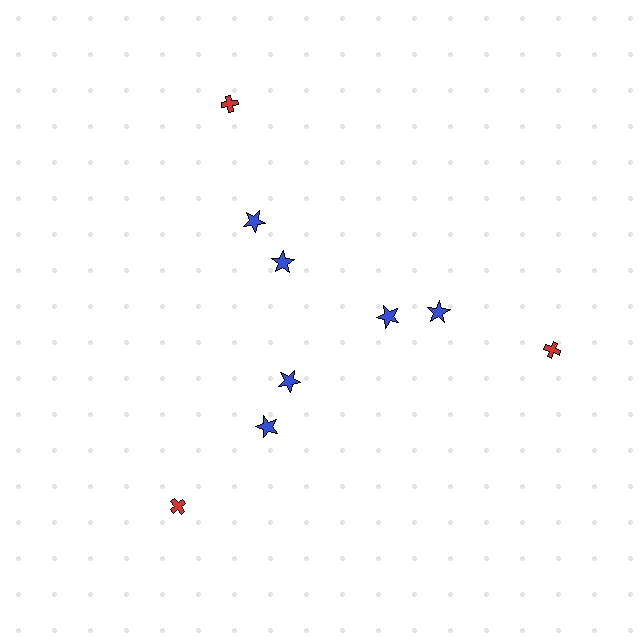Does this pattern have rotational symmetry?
Yes, this pattern has 3-fold rotational symmetry. It looks the same after rotating 120 degrees around the center.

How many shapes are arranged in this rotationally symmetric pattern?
There are 9 shapes, arranged in 3 groups of 3.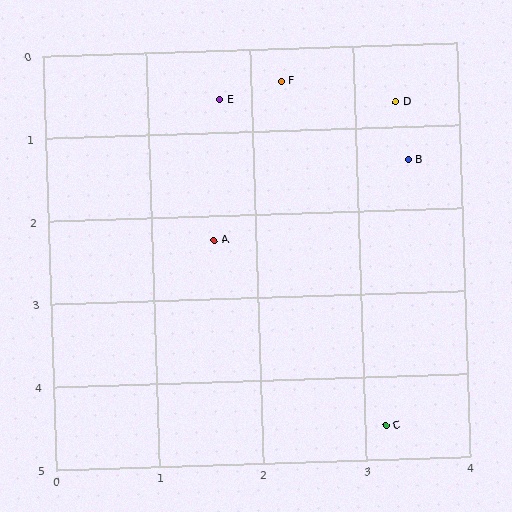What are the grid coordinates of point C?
Point C is at approximately (3.2, 4.6).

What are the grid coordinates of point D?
Point D is at approximately (3.4, 0.7).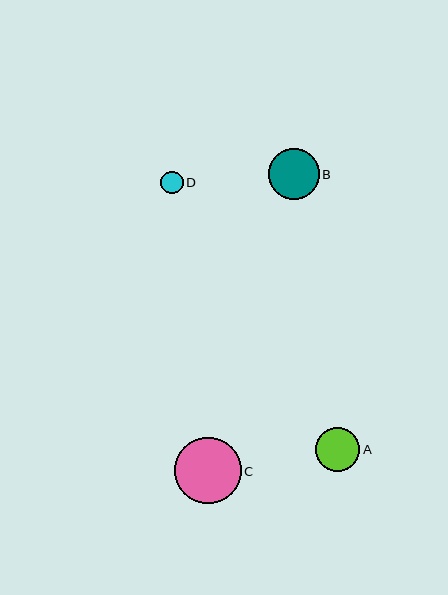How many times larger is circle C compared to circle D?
Circle C is approximately 2.9 times the size of circle D.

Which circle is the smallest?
Circle D is the smallest with a size of approximately 23 pixels.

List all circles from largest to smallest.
From largest to smallest: C, B, A, D.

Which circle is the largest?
Circle C is the largest with a size of approximately 66 pixels.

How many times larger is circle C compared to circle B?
Circle C is approximately 1.3 times the size of circle B.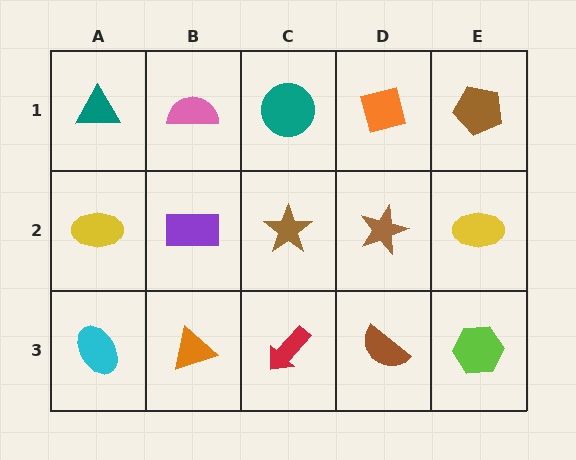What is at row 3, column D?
A brown semicircle.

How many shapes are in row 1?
5 shapes.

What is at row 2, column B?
A purple rectangle.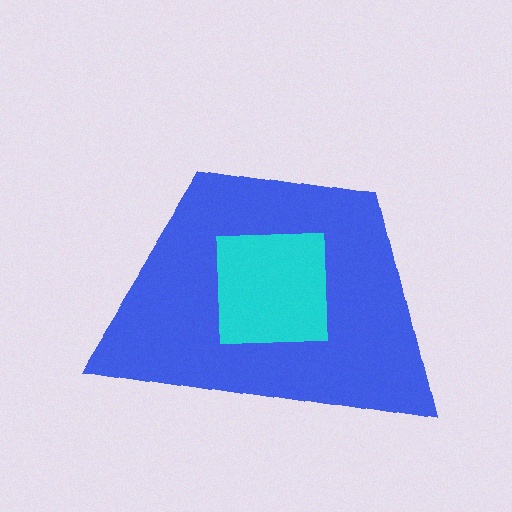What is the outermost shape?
The blue trapezoid.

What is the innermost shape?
The cyan square.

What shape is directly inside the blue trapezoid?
The cyan square.